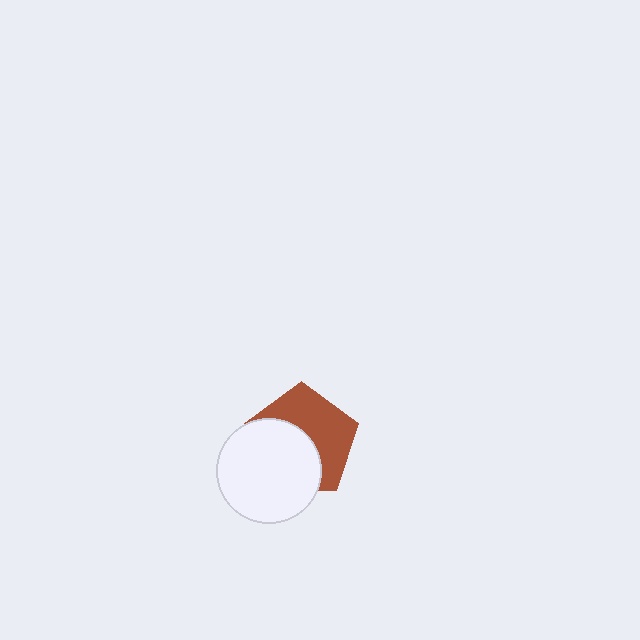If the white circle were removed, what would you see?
You would see the complete brown pentagon.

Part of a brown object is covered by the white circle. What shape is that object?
It is a pentagon.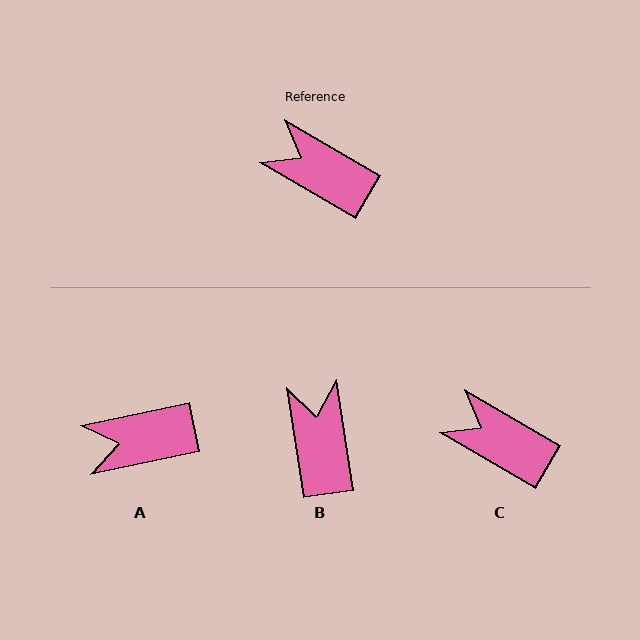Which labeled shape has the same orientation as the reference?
C.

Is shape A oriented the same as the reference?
No, it is off by about 42 degrees.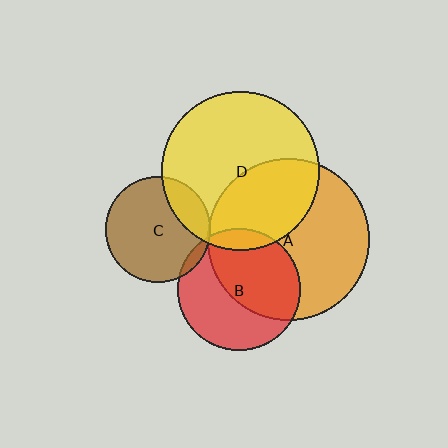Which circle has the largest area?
Circle A (orange).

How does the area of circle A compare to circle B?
Approximately 1.8 times.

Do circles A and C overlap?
Yes.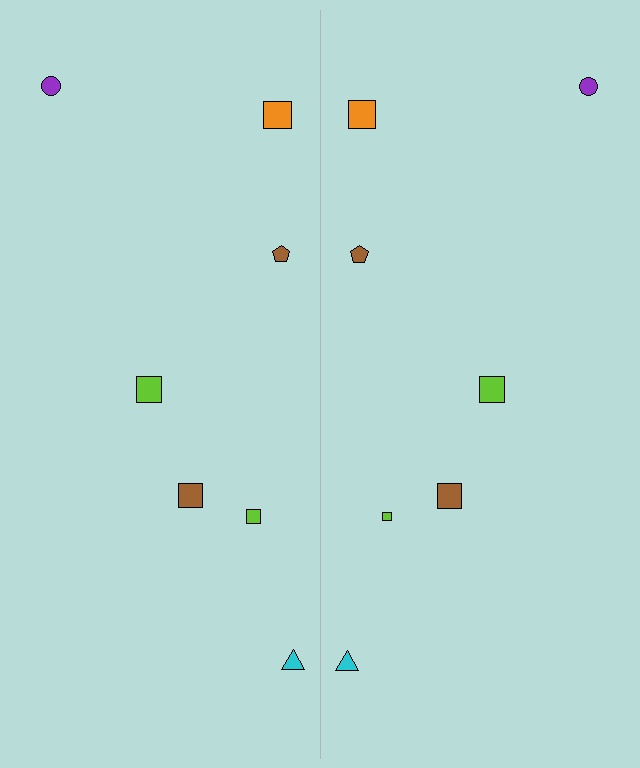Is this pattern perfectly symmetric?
No, the pattern is not perfectly symmetric. The lime square on the right side has a different size than its mirror counterpart.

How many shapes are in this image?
There are 14 shapes in this image.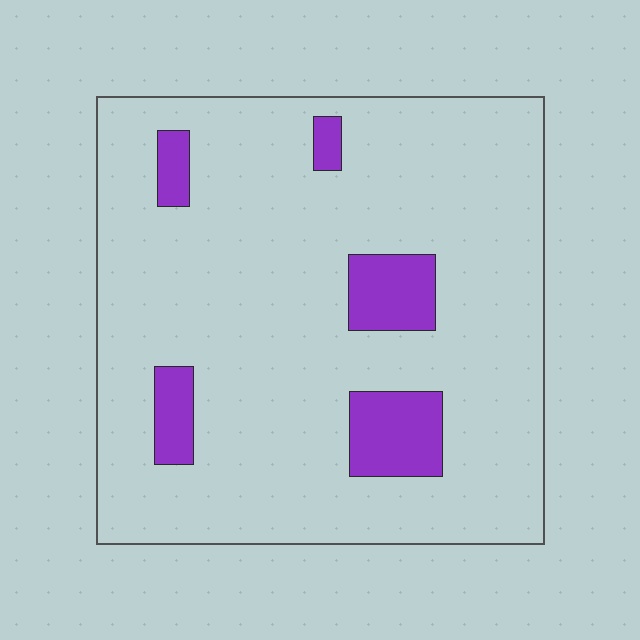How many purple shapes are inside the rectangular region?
5.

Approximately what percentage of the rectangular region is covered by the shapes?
Approximately 10%.